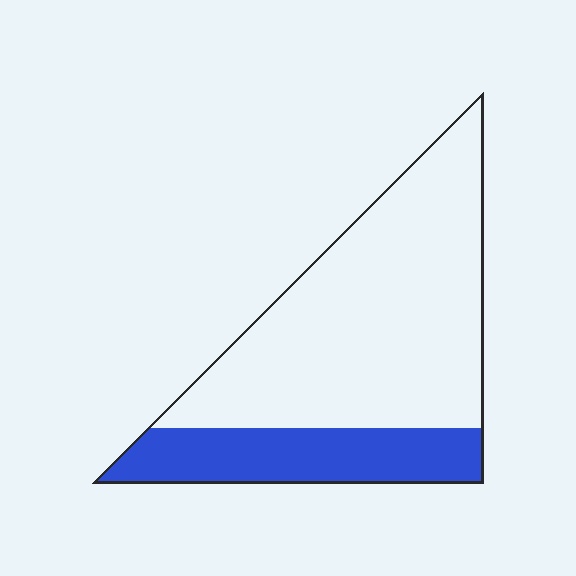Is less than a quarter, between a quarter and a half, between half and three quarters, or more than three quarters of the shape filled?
Between a quarter and a half.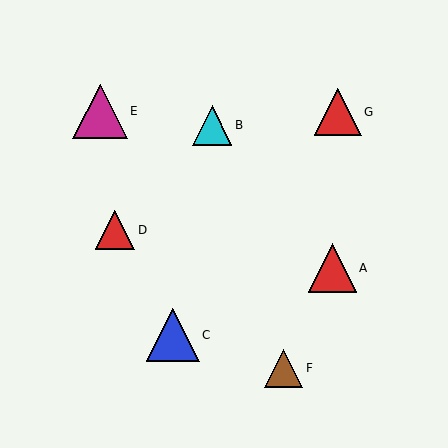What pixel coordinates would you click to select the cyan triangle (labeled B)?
Click at (212, 125) to select the cyan triangle B.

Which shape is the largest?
The magenta triangle (labeled E) is the largest.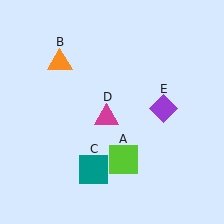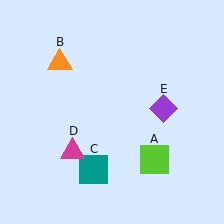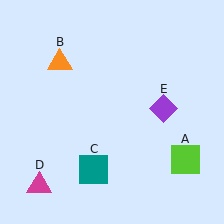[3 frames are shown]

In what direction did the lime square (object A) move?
The lime square (object A) moved right.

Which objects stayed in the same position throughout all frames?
Orange triangle (object B) and teal square (object C) and purple diamond (object E) remained stationary.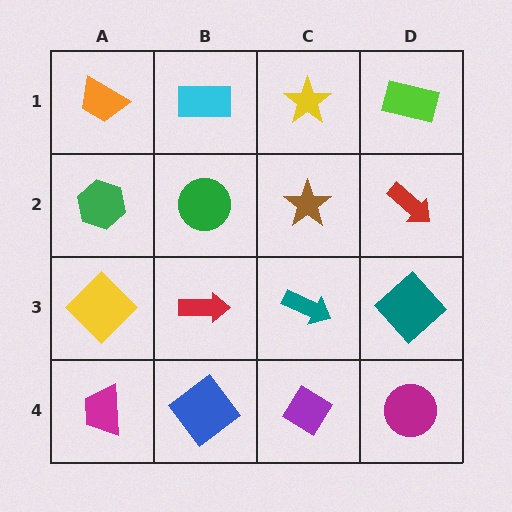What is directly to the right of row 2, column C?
A red arrow.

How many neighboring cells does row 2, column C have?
4.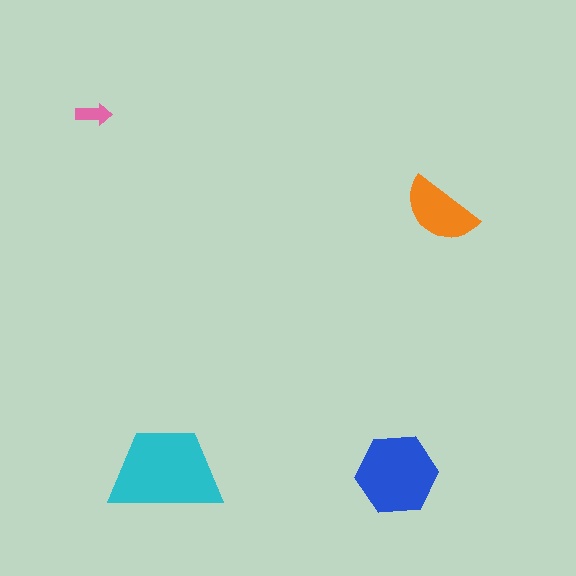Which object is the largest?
The cyan trapezoid.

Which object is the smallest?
The pink arrow.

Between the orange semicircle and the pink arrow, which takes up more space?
The orange semicircle.